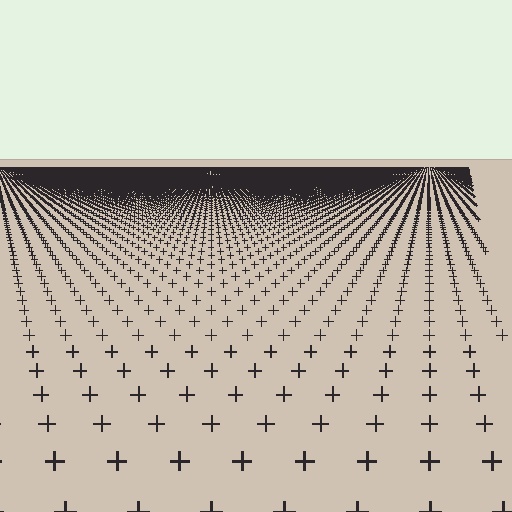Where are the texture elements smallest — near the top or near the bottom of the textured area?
Near the top.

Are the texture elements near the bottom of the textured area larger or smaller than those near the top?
Larger. Near the bottom, elements are closer to the viewer and appear at a bigger on-screen size.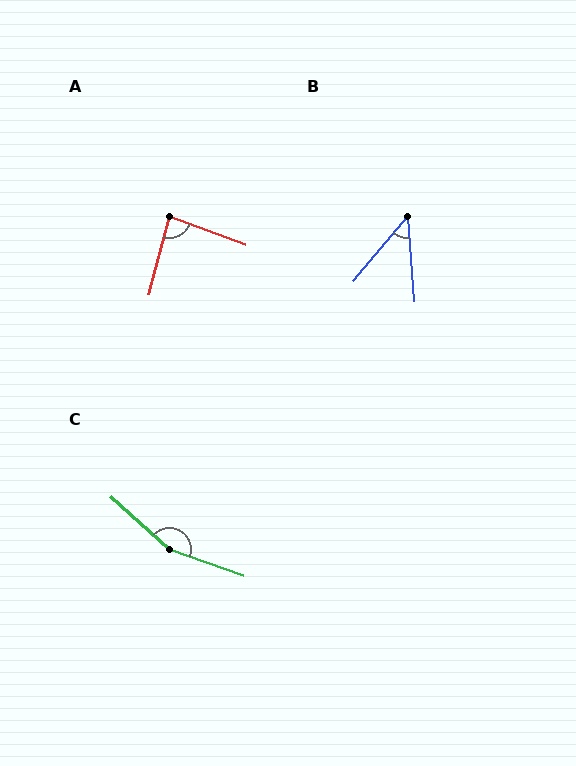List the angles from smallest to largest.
B (44°), A (85°), C (157°).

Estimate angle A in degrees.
Approximately 85 degrees.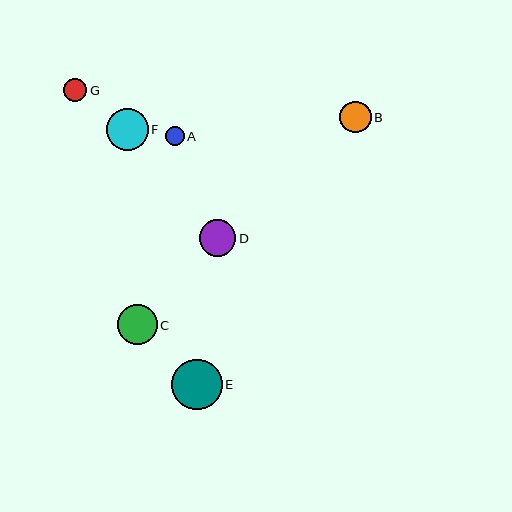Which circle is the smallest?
Circle A is the smallest with a size of approximately 19 pixels.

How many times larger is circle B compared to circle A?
Circle B is approximately 1.7 times the size of circle A.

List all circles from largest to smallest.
From largest to smallest: E, F, C, D, B, G, A.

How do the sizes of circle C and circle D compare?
Circle C and circle D are approximately the same size.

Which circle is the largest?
Circle E is the largest with a size of approximately 51 pixels.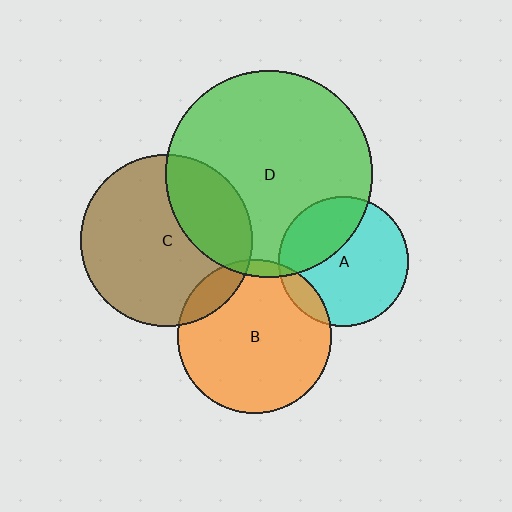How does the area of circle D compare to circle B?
Approximately 1.8 times.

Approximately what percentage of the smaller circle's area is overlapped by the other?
Approximately 30%.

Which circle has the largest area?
Circle D (green).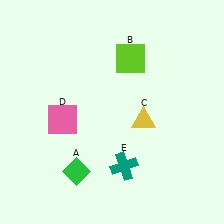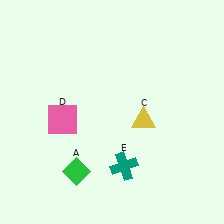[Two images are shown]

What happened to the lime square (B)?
The lime square (B) was removed in Image 2. It was in the top-right area of Image 1.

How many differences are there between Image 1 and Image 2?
There is 1 difference between the two images.